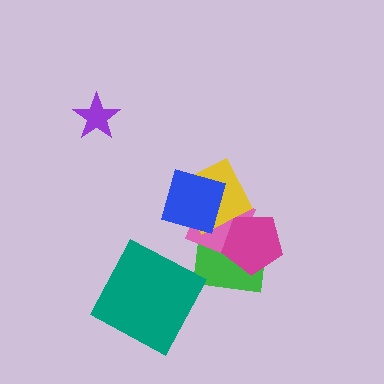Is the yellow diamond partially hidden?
Yes, it is partially covered by another shape.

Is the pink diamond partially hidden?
Yes, it is partially covered by another shape.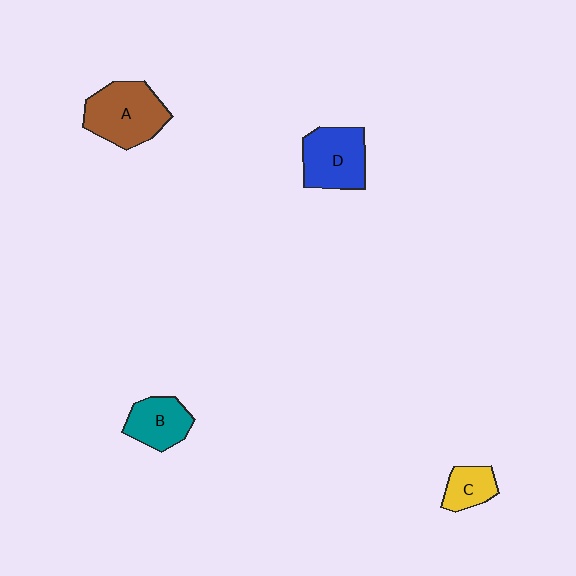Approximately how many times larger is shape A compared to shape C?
Approximately 2.2 times.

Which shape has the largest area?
Shape A (brown).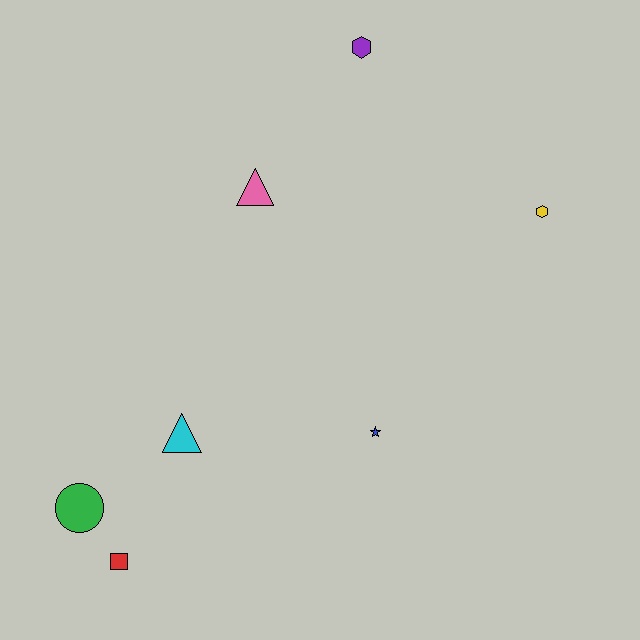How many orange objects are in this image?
There are no orange objects.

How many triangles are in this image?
There are 2 triangles.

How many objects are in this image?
There are 7 objects.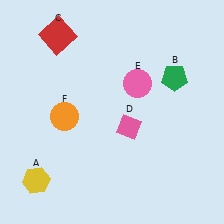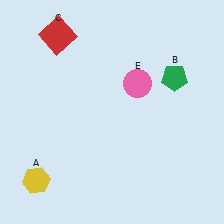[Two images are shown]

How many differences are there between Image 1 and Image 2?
There are 2 differences between the two images.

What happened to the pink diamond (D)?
The pink diamond (D) was removed in Image 2. It was in the bottom-right area of Image 1.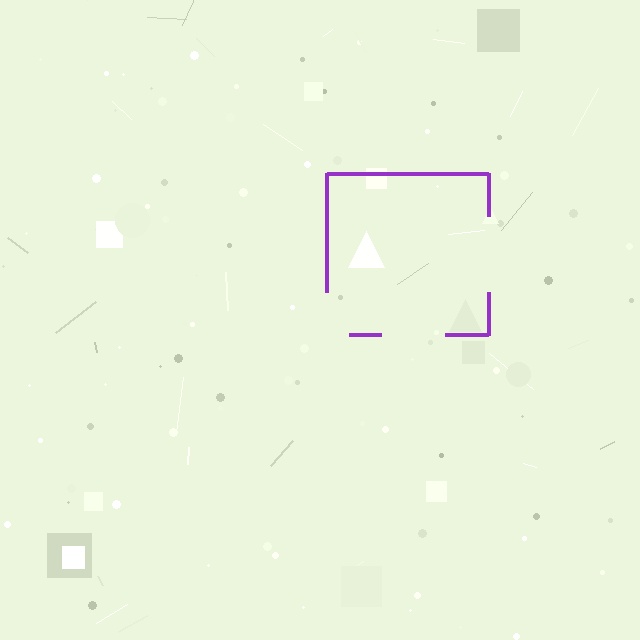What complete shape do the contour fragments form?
The contour fragments form a square.